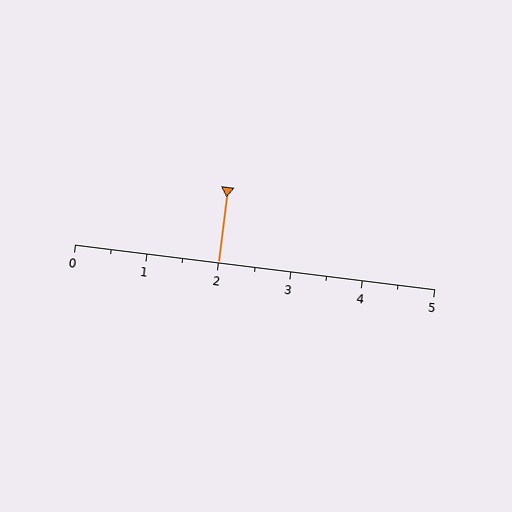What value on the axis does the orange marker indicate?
The marker indicates approximately 2.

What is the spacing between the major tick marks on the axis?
The major ticks are spaced 1 apart.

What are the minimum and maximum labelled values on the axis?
The axis runs from 0 to 5.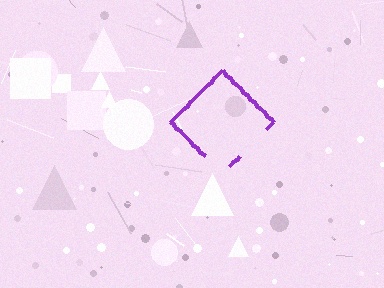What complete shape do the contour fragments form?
The contour fragments form a diamond.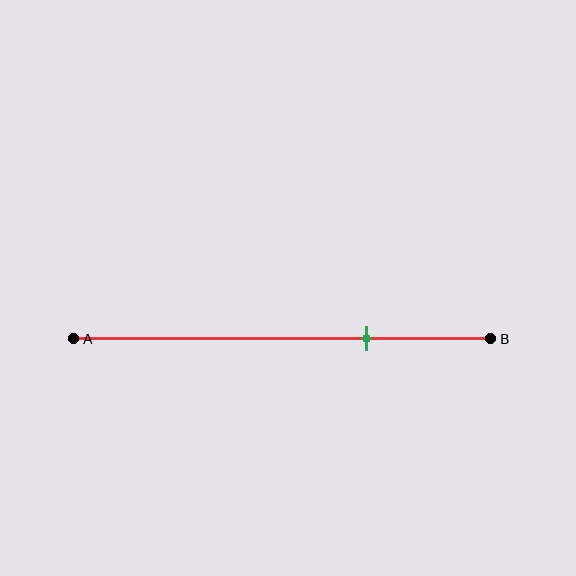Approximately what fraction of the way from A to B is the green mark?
The green mark is approximately 70% of the way from A to B.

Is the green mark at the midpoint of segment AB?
No, the mark is at about 70% from A, not at the 50% midpoint.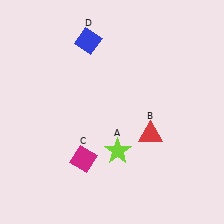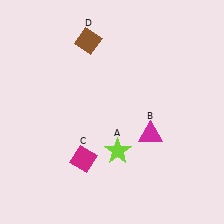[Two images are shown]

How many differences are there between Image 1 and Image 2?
There are 2 differences between the two images.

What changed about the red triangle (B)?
In Image 1, B is red. In Image 2, it changed to magenta.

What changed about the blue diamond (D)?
In Image 1, D is blue. In Image 2, it changed to brown.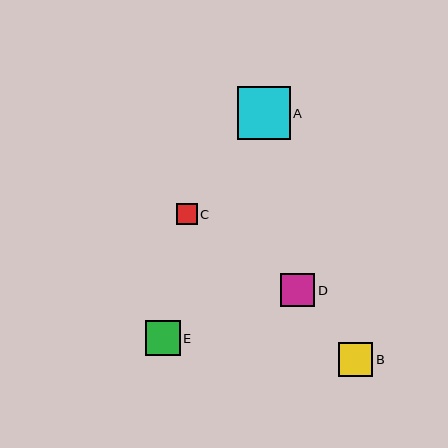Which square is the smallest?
Square C is the smallest with a size of approximately 21 pixels.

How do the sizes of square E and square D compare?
Square E and square D are approximately the same size.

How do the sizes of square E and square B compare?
Square E and square B are approximately the same size.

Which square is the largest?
Square A is the largest with a size of approximately 53 pixels.